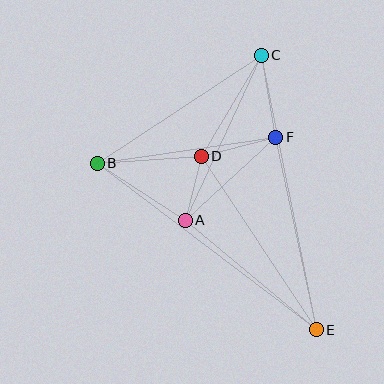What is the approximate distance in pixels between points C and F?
The distance between C and F is approximately 83 pixels.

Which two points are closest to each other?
Points A and D are closest to each other.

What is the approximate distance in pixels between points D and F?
The distance between D and F is approximately 77 pixels.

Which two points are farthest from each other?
Points C and E are farthest from each other.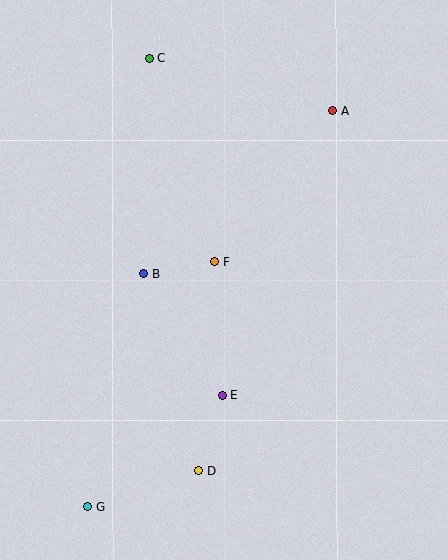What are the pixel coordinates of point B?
Point B is at (144, 274).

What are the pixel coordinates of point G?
Point G is at (88, 507).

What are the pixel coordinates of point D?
Point D is at (199, 471).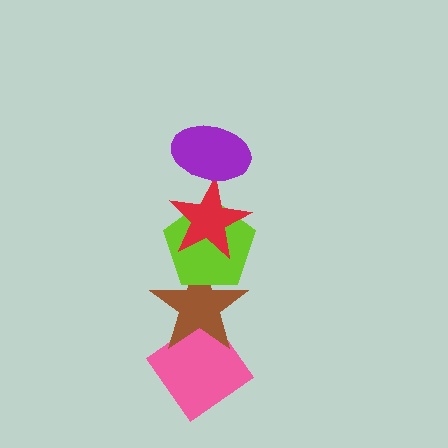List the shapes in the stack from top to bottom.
From top to bottom: the purple ellipse, the red star, the lime pentagon, the brown star, the pink diamond.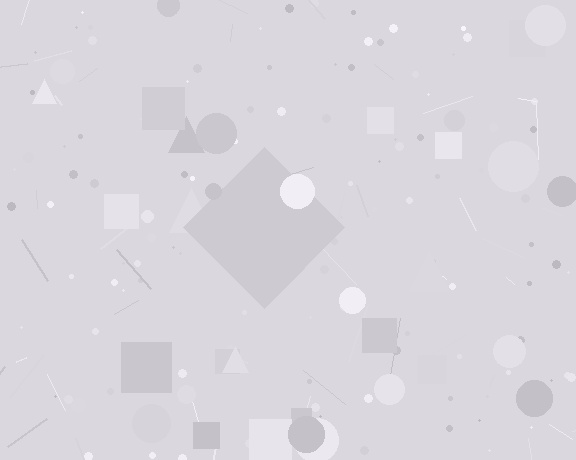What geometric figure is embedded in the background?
A diamond is embedded in the background.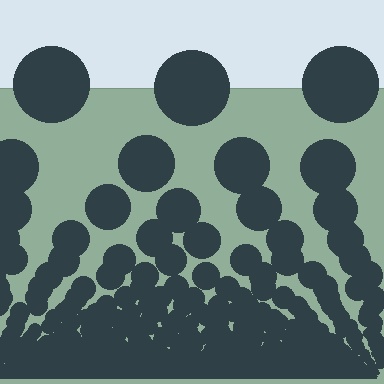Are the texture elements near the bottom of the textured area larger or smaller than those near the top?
Smaller. The gradient is inverted — elements near the bottom are smaller and denser.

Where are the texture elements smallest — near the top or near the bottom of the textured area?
Near the bottom.